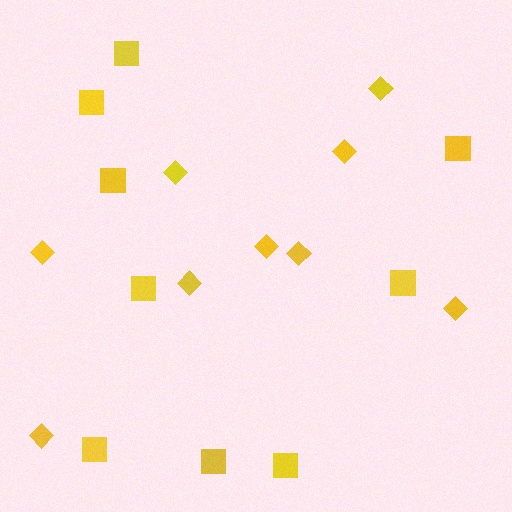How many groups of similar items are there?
There are 2 groups: one group of diamonds (9) and one group of squares (9).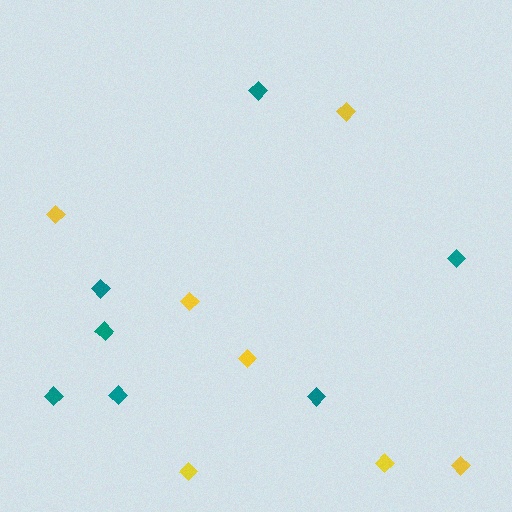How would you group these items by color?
There are 2 groups: one group of yellow diamonds (7) and one group of teal diamonds (7).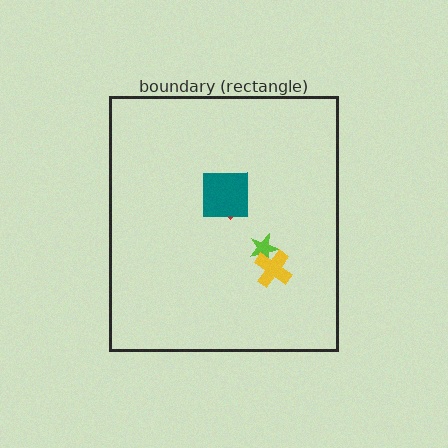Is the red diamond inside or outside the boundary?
Inside.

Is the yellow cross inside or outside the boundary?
Inside.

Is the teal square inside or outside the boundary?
Inside.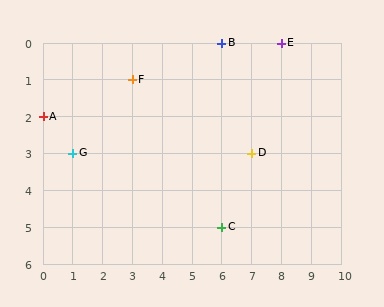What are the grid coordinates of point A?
Point A is at grid coordinates (0, 2).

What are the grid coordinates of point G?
Point G is at grid coordinates (1, 3).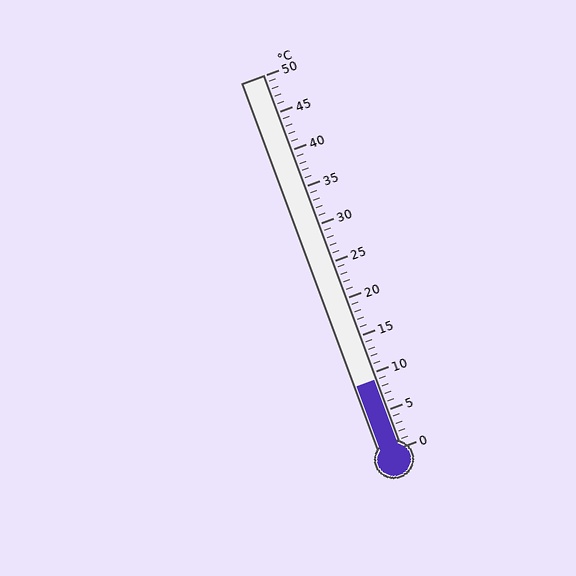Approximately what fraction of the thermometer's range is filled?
The thermometer is filled to approximately 20% of its range.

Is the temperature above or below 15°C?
The temperature is below 15°C.